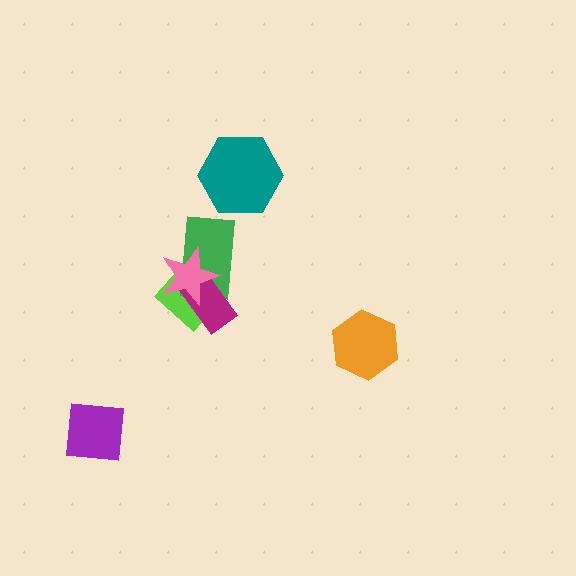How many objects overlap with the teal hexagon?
0 objects overlap with the teal hexagon.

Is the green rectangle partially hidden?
Yes, it is partially covered by another shape.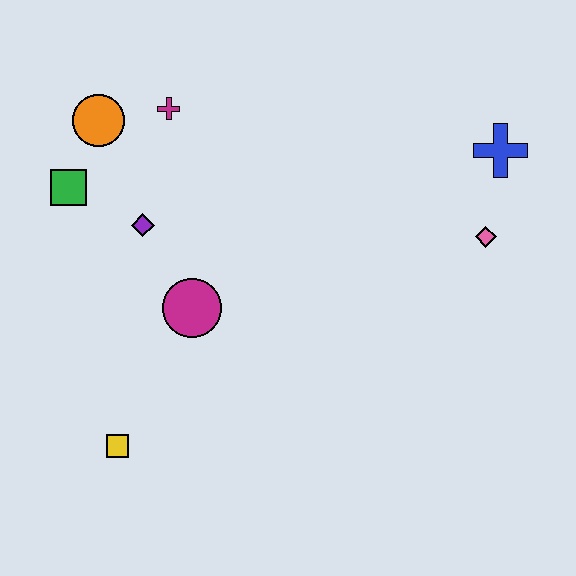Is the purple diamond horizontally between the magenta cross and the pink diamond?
No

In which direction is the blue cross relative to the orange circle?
The blue cross is to the right of the orange circle.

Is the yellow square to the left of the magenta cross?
Yes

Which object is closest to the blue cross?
The pink diamond is closest to the blue cross.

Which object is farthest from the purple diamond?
The blue cross is farthest from the purple diamond.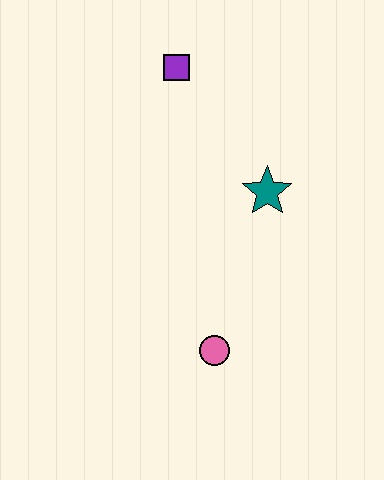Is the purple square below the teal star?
No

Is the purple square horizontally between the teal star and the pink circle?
No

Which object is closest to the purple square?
The teal star is closest to the purple square.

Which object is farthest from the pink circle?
The purple square is farthest from the pink circle.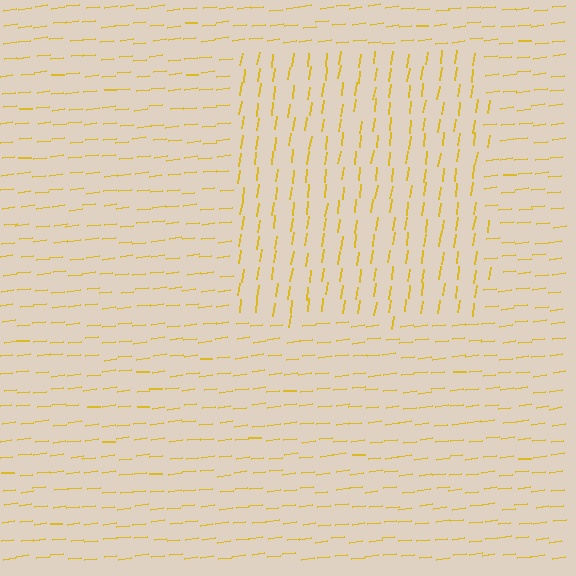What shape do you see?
I see a rectangle.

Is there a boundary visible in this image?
Yes, there is a texture boundary formed by a change in line orientation.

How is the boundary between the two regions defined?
The boundary is defined purely by a change in line orientation (approximately 76 degrees difference). All lines are the same color and thickness.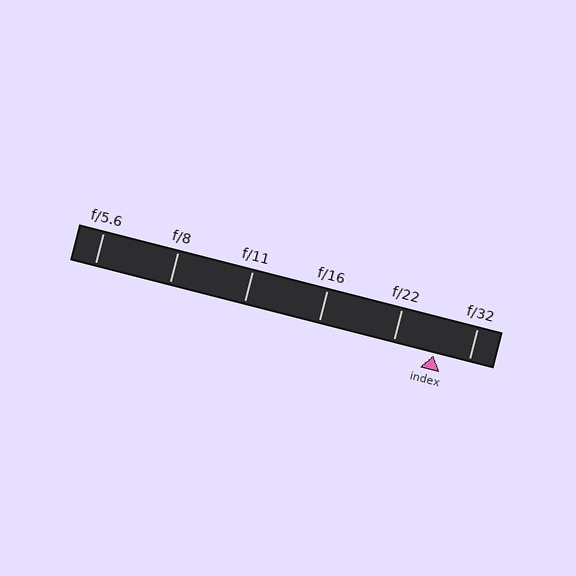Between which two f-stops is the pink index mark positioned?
The index mark is between f/22 and f/32.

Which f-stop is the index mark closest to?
The index mark is closest to f/32.